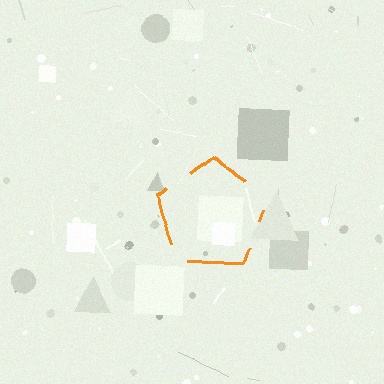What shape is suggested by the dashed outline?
The dashed outline suggests a pentagon.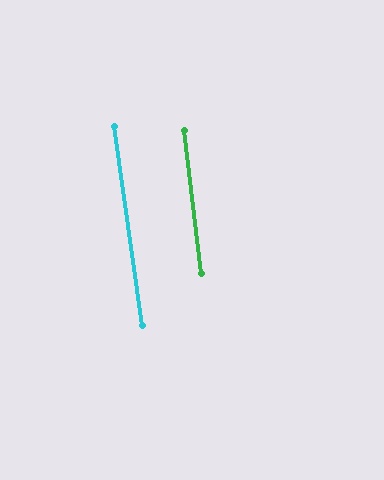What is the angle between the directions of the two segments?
Approximately 1 degree.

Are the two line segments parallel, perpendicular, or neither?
Parallel — their directions differ by only 1.3°.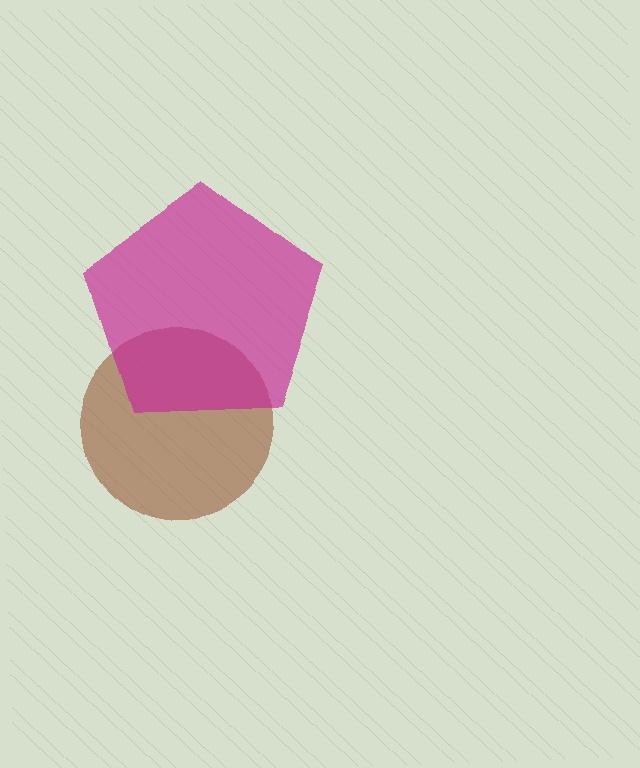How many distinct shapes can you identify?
There are 2 distinct shapes: a brown circle, a magenta pentagon.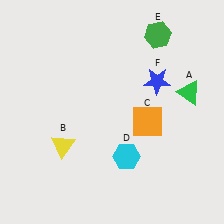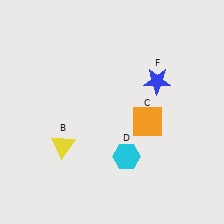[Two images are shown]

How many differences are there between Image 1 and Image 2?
There are 2 differences between the two images.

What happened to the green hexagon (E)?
The green hexagon (E) was removed in Image 2. It was in the top-right area of Image 1.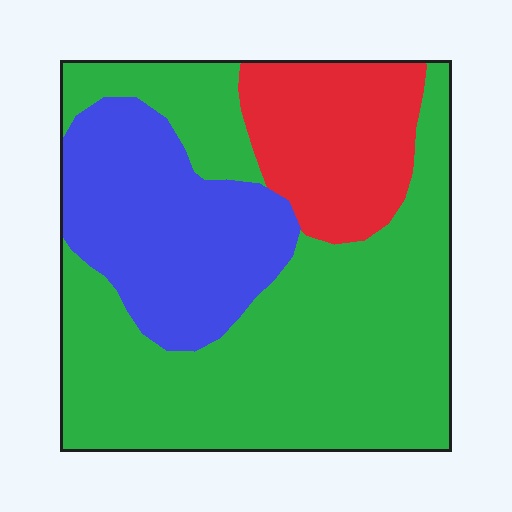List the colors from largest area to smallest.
From largest to smallest: green, blue, red.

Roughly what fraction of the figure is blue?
Blue takes up about one quarter (1/4) of the figure.